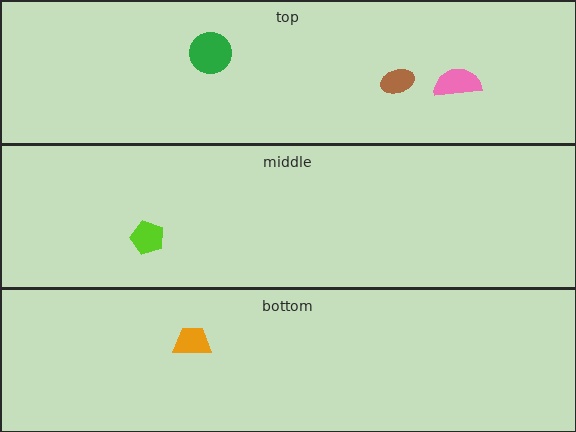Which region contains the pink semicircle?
The top region.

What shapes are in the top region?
The pink semicircle, the brown ellipse, the green circle.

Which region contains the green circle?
The top region.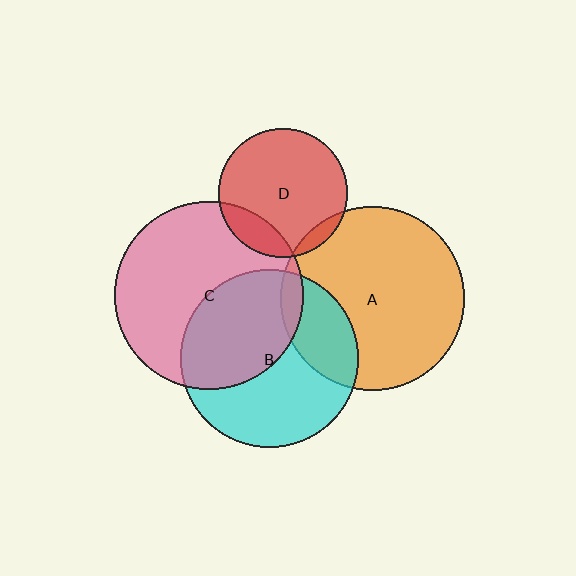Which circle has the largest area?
Circle C (pink).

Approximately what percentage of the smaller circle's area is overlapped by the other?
Approximately 5%.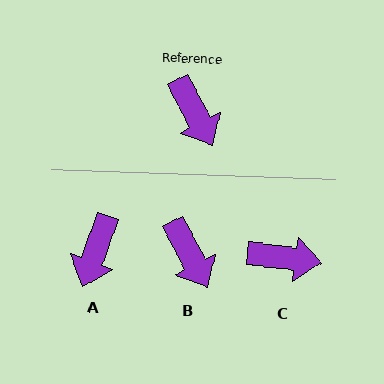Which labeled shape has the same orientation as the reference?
B.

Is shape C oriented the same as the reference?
No, it is off by about 55 degrees.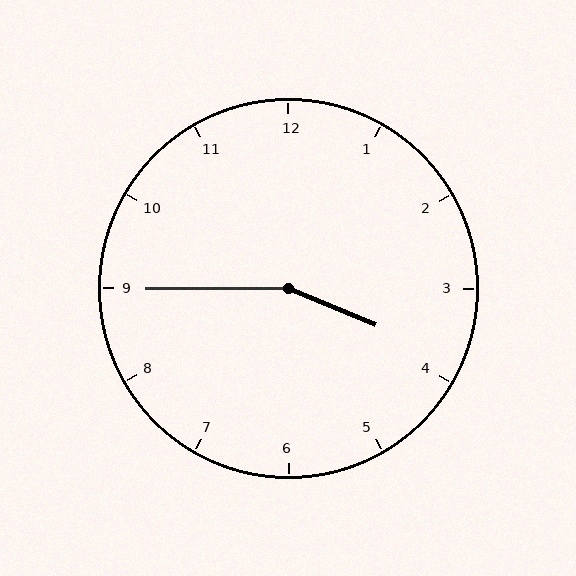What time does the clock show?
3:45.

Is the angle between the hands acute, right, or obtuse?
It is obtuse.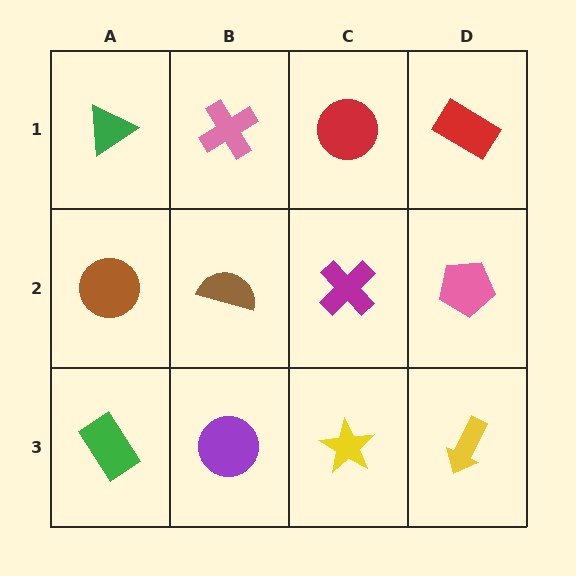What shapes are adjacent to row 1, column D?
A pink pentagon (row 2, column D), a red circle (row 1, column C).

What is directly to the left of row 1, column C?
A pink cross.